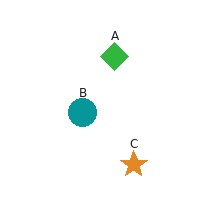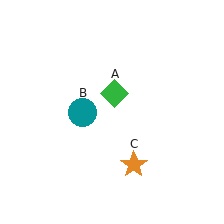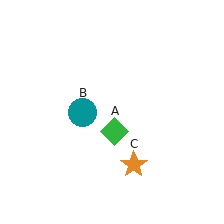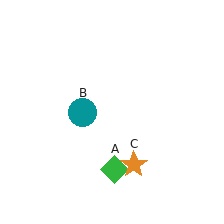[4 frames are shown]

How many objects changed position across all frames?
1 object changed position: green diamond (object A).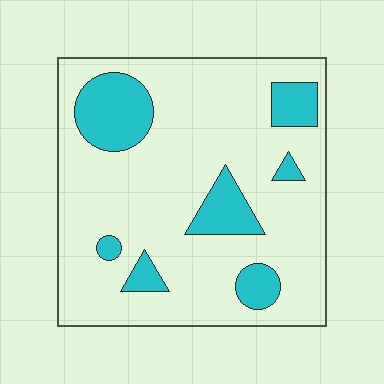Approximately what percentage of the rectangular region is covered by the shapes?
Approximately 20%.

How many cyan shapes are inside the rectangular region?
7.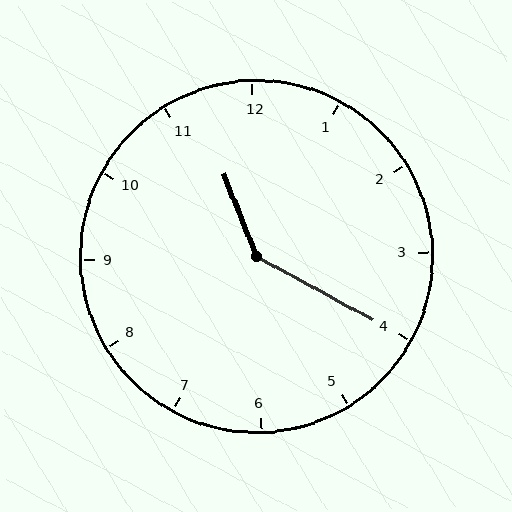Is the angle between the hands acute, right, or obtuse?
It is obtuse.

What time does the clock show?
11:20.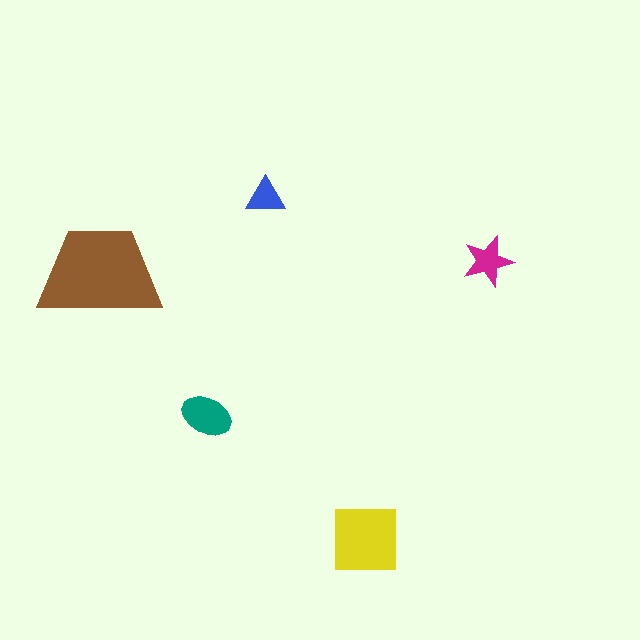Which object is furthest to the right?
The magenta star is rightmost.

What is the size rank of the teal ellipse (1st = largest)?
3rd.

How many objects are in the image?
There are 5 objects in the image.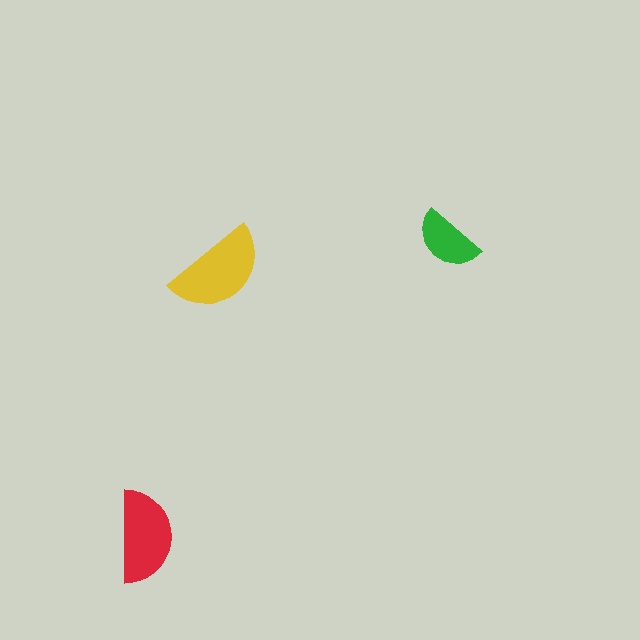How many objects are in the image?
There are 3 objects in the image.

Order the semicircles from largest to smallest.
the yellow one, the red one, the green one.